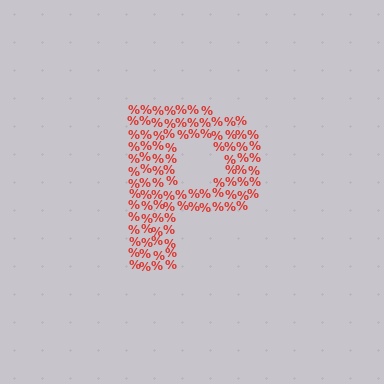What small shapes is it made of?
It is made of small percent signs.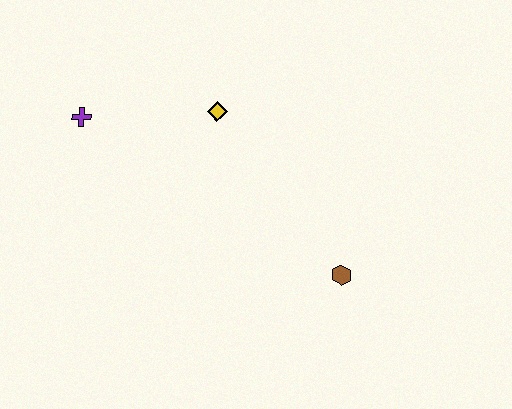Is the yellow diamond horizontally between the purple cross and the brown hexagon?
Yes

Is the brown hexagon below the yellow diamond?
Yes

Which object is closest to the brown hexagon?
The yellow diamond is closest to the brown hexagon.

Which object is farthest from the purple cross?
The brown hexagon is farthest from the purple cross.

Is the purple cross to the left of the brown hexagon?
Yes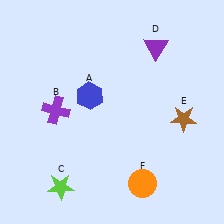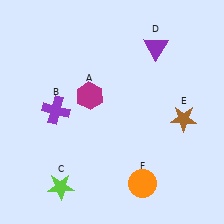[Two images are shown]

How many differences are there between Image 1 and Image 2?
There is 1 difference between the two images.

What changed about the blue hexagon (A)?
In Image 1, A is blue. In Image 2, it changed to magenta.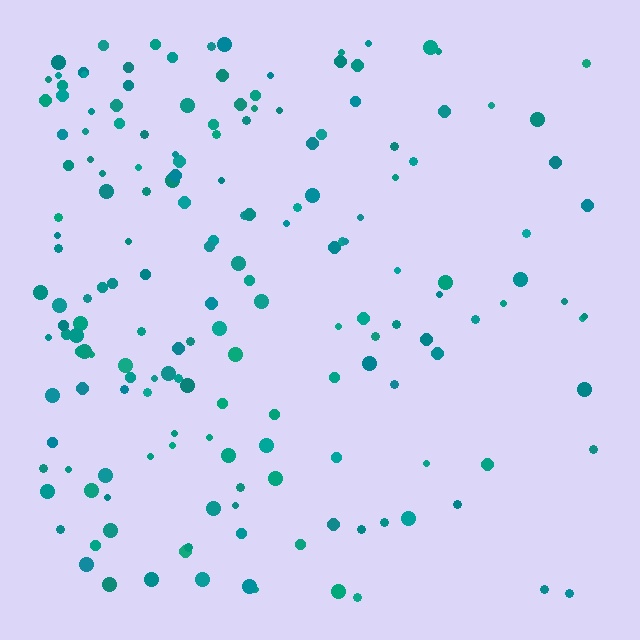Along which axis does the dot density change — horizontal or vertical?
Horizontal.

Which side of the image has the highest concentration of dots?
The left.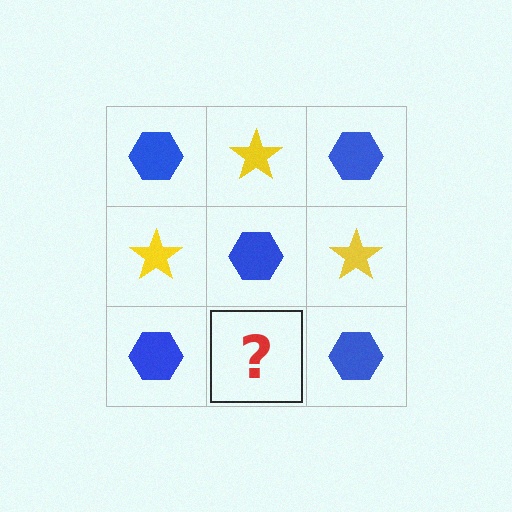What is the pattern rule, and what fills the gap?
The rule is that it alternates blue hexagon and yellow star in a checkerboard pattern. The gap should be filled with a yellow star.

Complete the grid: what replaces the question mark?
The question mark should be replaced with a yellow star.